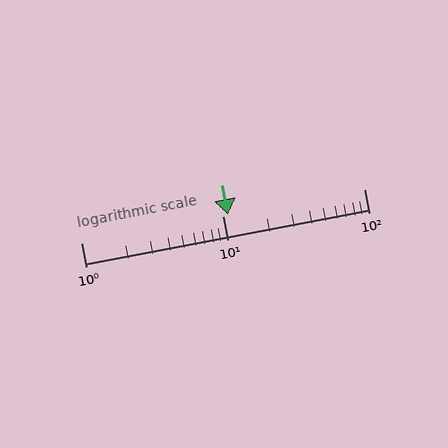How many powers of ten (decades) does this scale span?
The scale spans 2 decades, from 1 to 100.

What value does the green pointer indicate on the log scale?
The pointer indicates approximately 11.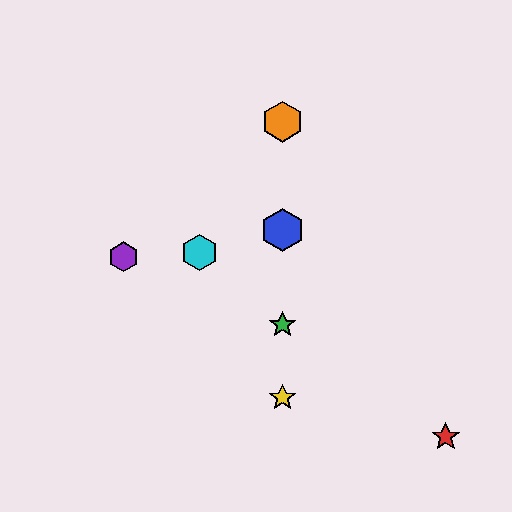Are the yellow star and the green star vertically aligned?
Yes, both are at x≈282.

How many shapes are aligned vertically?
4 shapes (the blue hexagon, the green star, the yellow star, the orange hexagon) are aligned vertically.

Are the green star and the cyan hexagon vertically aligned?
No, the green star is at x≈282 and the cyan hexagon is at x≈199.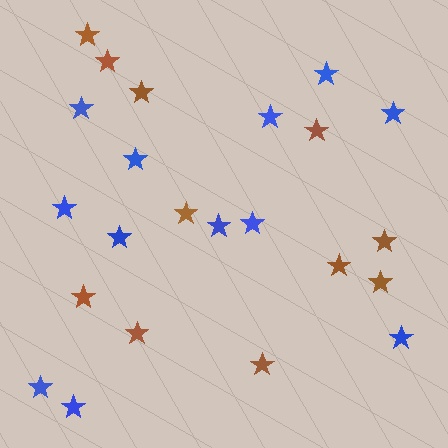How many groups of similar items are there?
There are 2 groups: one group of brown stars (11) and one group of blue stars (12).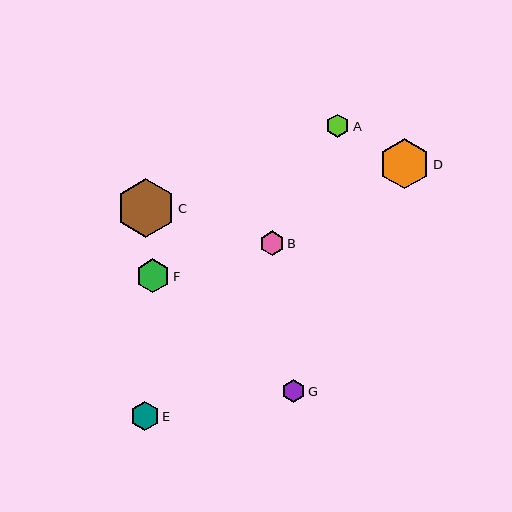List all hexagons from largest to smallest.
From largest to smallest: C, D, F, E, B, A, G.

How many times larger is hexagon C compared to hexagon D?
Hexagon C is approximately 1.2 times the size of hexagon D.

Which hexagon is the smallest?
Hexagon G is the smallest with a size of approximately 22 pixels.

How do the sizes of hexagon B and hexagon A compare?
Hexagon B and hexagon A are approximately the same size.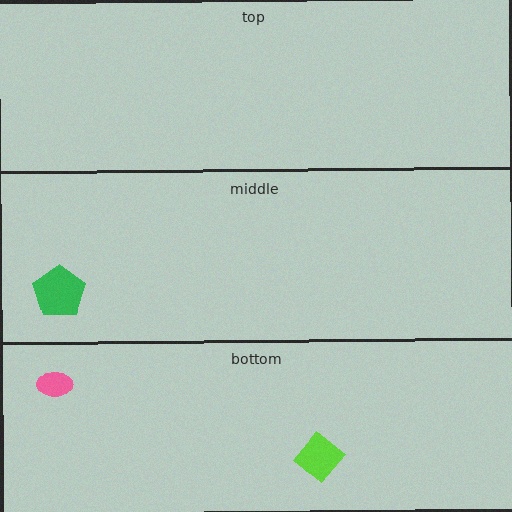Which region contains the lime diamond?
The bottom region.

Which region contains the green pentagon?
The middle region.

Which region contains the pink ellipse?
The bottom region.